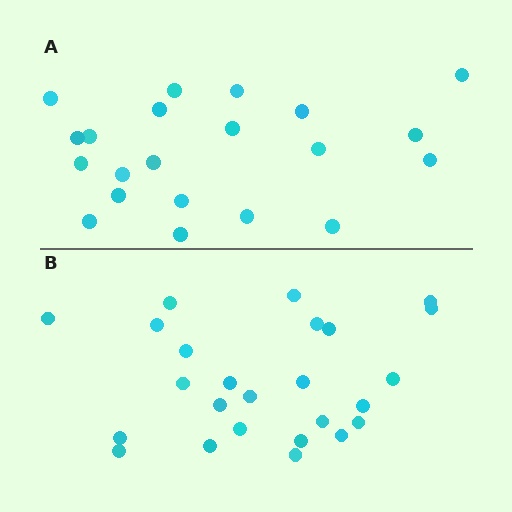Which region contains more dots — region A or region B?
Region B (the bottom region) has more dots.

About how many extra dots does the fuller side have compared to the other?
Region B has about 4 more dots than region A.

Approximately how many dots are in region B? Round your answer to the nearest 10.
About 20 dots. (The exact count is 25, which rounds to 20.)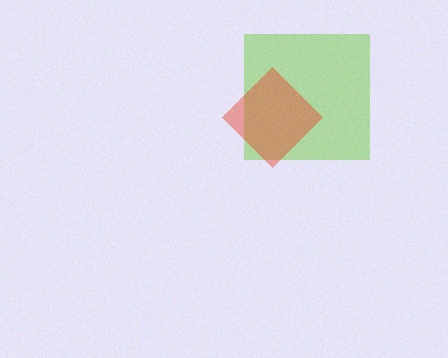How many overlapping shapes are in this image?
There are 2 overlapping shapes in the image.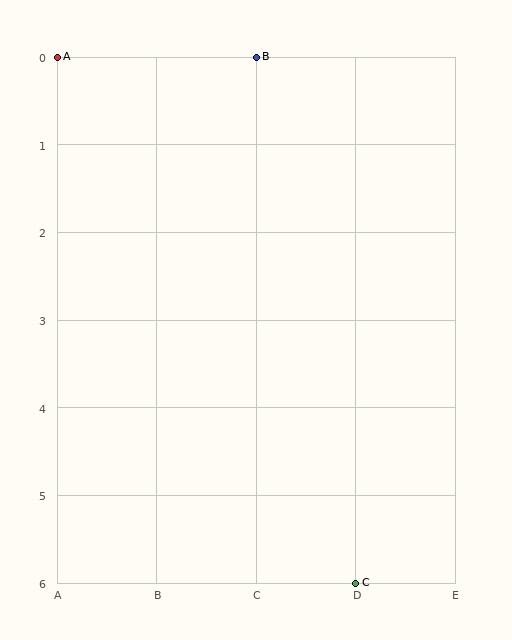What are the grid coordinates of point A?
Point A is at grid coordinates (A, 0).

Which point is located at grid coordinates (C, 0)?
Point B is at (C, 0).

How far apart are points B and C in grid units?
Points B and C are 1 column and 6 rows apart (about 6.1 grid units diagonally).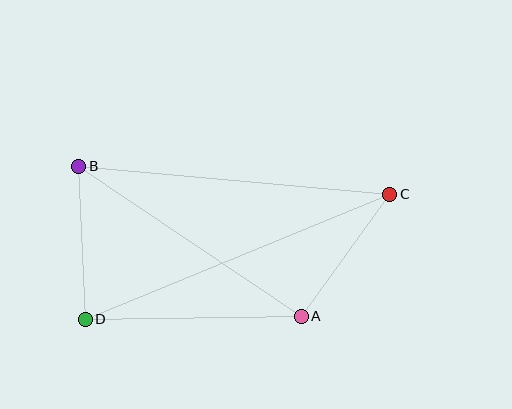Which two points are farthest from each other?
Points C and D are farthest from each other.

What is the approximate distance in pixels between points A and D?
The distance between A and D is approximately 216 pixels.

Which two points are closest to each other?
Points A and C are closest to each other.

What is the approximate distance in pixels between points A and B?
The distance between A and B is approximately 268 pixels.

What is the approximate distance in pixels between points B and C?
The distance between B and C is approximately 312 pixels.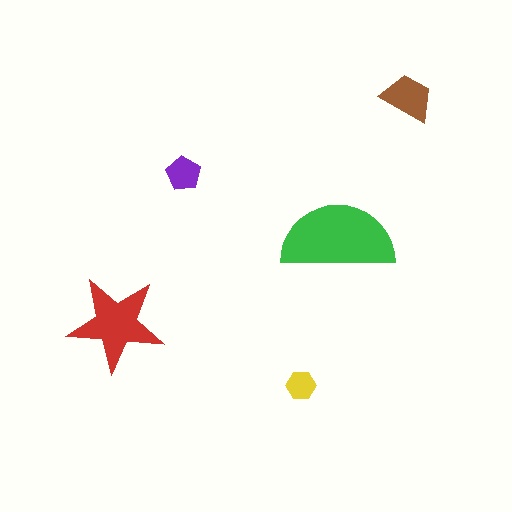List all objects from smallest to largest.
The yellow hexagon, the purple pentagon, the brown trapezoid, the red star, the green semicircle.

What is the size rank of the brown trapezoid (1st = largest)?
3rd.